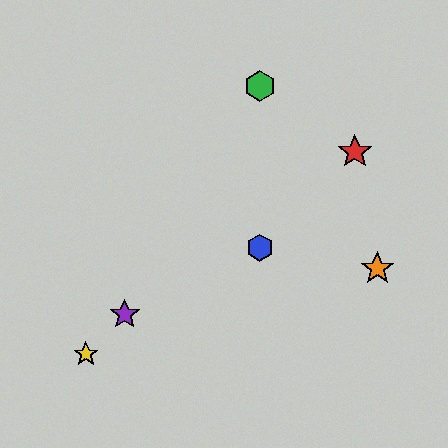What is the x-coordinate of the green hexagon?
The green hexagon is at x≈260.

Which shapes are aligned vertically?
The blue hexagon, the green hexagon are aligned vertically.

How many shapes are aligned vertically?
2 shapes (the blue hexagon, the green hexagon) are aligned vertically.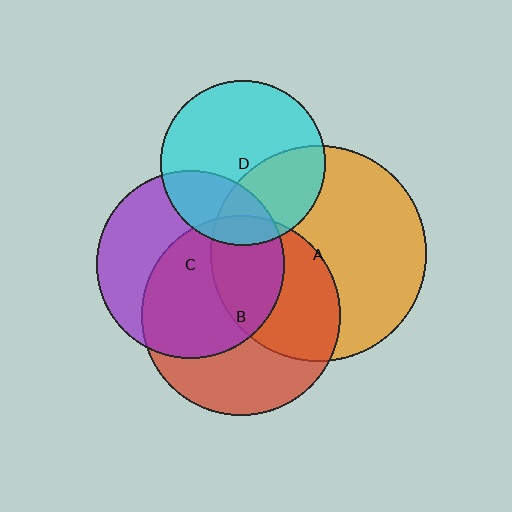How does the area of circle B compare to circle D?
Approximately 1.5 times.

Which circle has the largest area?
Circle A (orange).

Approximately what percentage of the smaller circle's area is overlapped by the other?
Approximately 55%.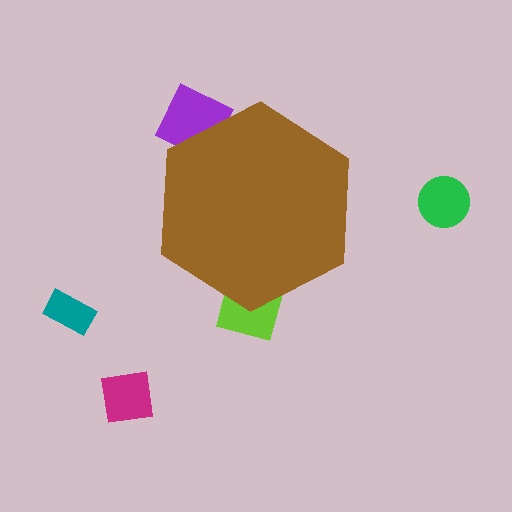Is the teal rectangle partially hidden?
No, the teal rectangle is fully visible.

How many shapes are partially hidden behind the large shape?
2 shapes are partially hidden.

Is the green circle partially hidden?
No, the green circle is fully visible.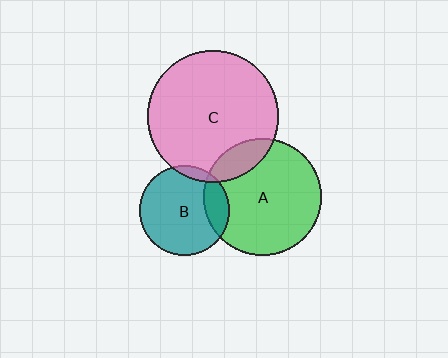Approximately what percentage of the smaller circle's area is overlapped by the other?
Approximately 15%.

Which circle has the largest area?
Circle C (pink).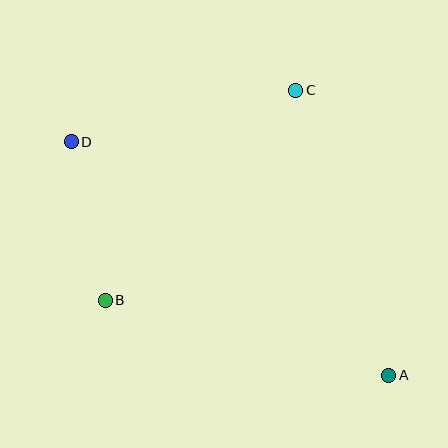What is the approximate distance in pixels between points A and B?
The distance between A and B is approximately 293 pixels.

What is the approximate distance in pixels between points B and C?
The distance between B and C is approximately 284 pixels.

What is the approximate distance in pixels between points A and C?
The distance between A and C is approximately 300 pixels.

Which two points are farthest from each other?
Points A and D are farthest from each other.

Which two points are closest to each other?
Points B and D are closest to each other.